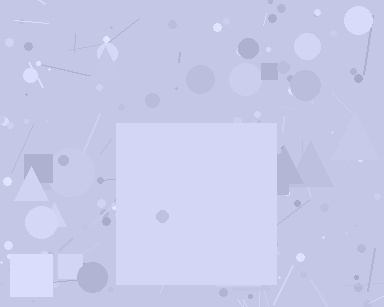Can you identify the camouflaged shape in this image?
The camouflaged shape is a square.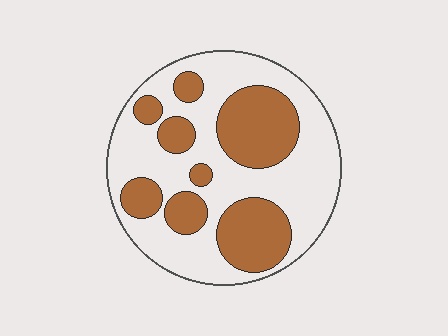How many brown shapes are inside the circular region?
8.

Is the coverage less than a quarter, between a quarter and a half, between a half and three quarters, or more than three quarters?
Between a quarter and a half.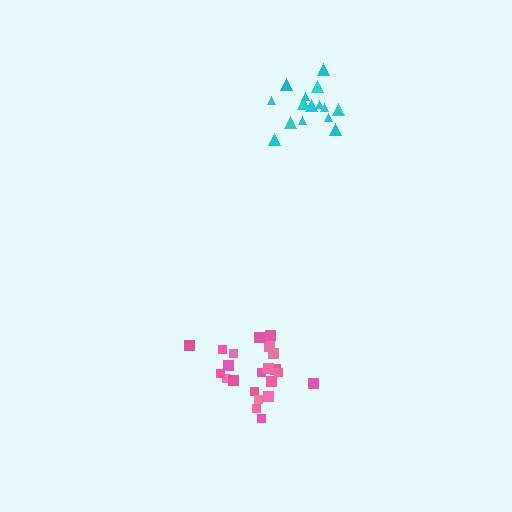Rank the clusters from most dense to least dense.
pink, cyan.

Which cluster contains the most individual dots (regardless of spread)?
Pink (23).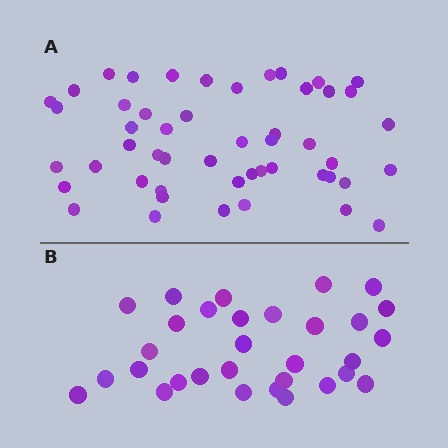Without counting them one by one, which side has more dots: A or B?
Region A (the top region) has more dots.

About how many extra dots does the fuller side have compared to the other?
Region A has approximately 20 more dots than region B.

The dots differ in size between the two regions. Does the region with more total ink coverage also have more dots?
No. Region B has more total ink coverage because its dots are larger, but region A actually contains more individual dots. Total area can be misleading — the number of items is what matters here.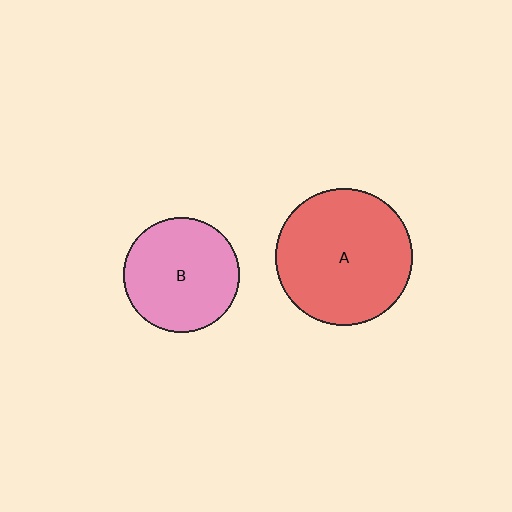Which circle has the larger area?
Circle A (red).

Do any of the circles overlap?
No, none of the circles overlap.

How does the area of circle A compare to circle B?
Approximately 1.4 times.